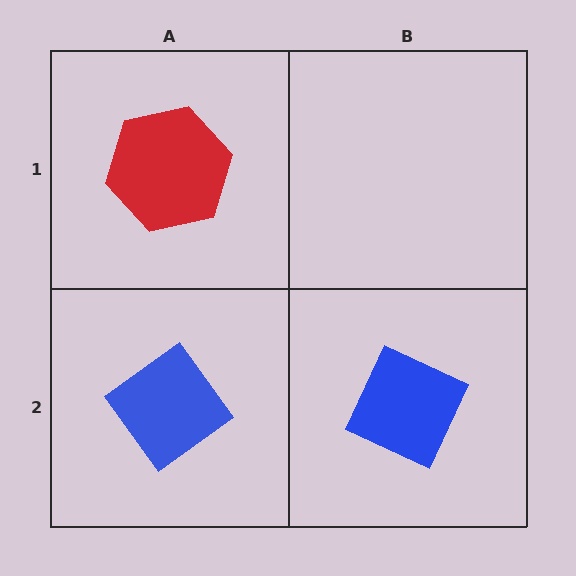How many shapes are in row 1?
1 shape.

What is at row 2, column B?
A blue diamond.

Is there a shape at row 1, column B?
No, that cell is empty.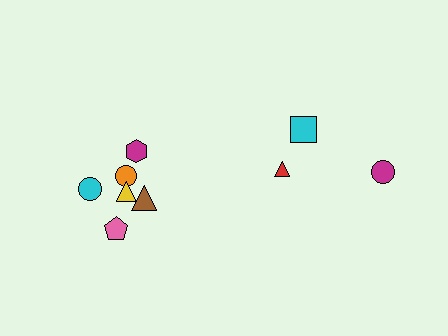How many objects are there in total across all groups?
There are 9 objects.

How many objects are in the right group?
There are 3 objects.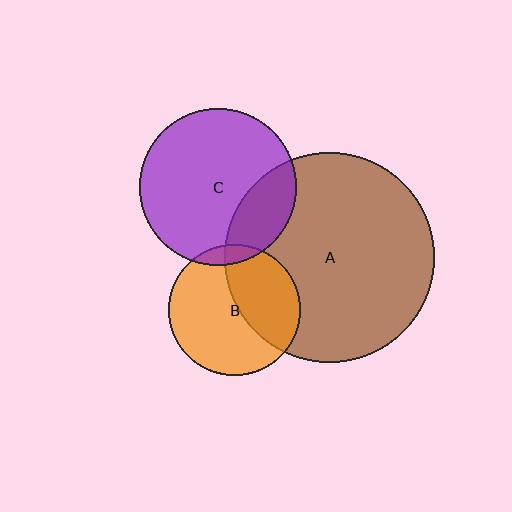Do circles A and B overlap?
Yes.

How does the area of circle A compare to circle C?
Approximately 1.8 times.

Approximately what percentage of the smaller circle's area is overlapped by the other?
Approximately 40%.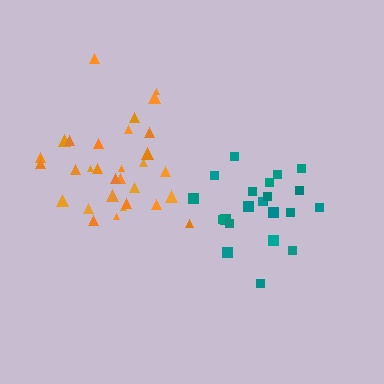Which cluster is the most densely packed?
Teal.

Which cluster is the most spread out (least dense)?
Orange.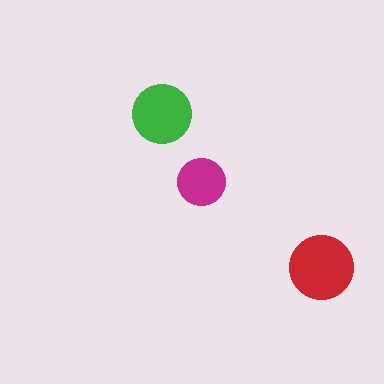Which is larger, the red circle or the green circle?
The red one.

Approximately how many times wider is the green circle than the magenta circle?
About 1.5 times wider.